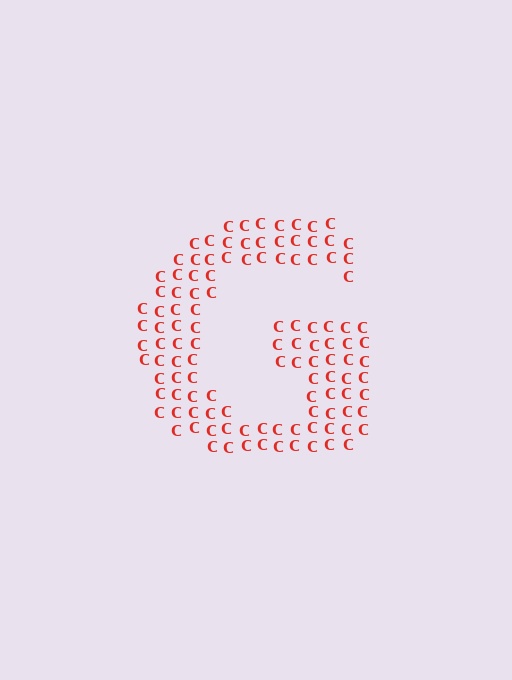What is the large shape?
The large shape is the letter G.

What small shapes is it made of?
It is made of small letter C's.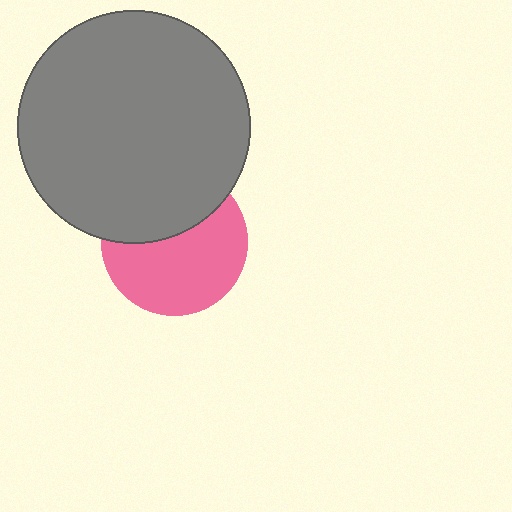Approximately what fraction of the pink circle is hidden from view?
Roughly 39% of the pink circle is hidden behind the gray circle.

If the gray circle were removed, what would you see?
You would see the complete pink circle.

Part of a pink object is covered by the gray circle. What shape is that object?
It is a circle.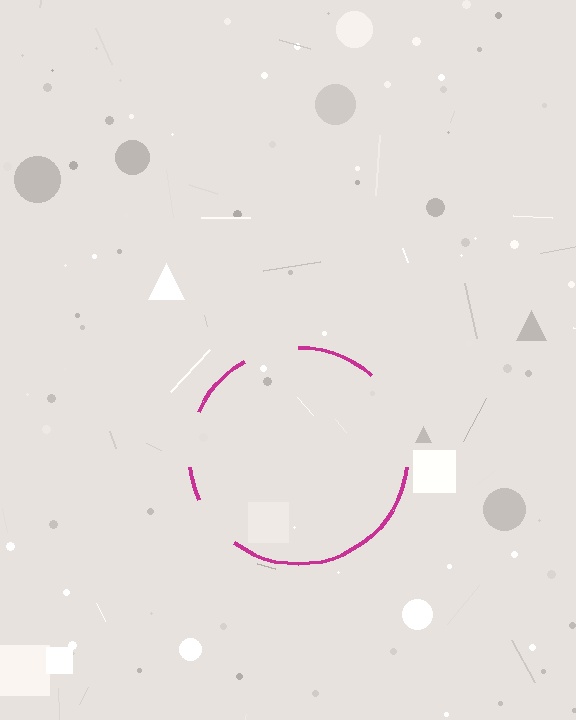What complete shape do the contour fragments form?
The contour fragments form a circle.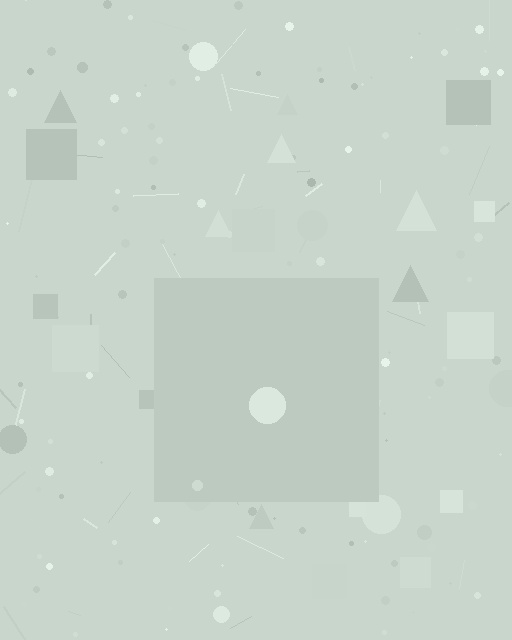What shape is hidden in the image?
A square is hidden in the image.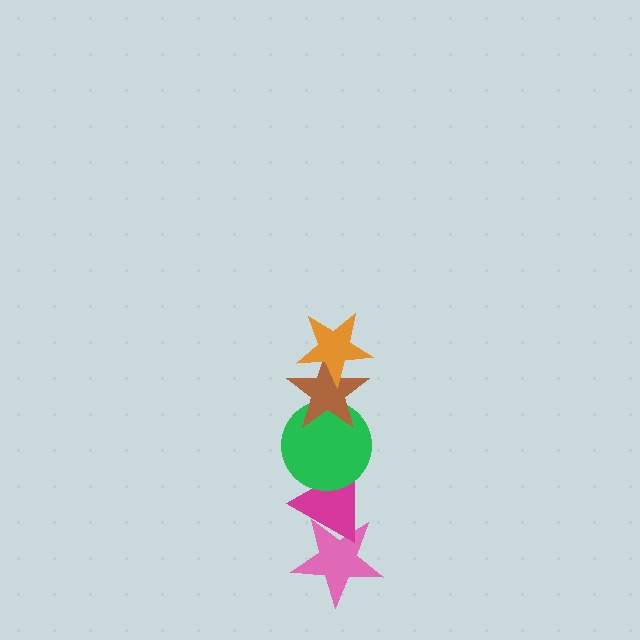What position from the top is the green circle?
The green circle is 3rd from the top.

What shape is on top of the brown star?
The orange star is on top of the brown star.